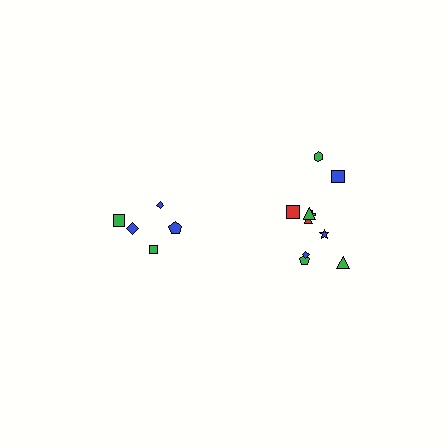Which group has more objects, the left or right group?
The right group.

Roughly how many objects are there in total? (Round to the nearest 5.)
Roughly 15 objects in total.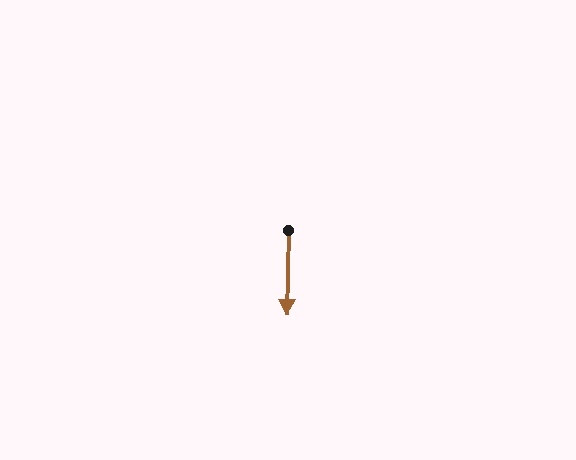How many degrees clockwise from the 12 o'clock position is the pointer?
Approximately 181 degrees.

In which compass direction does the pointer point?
South.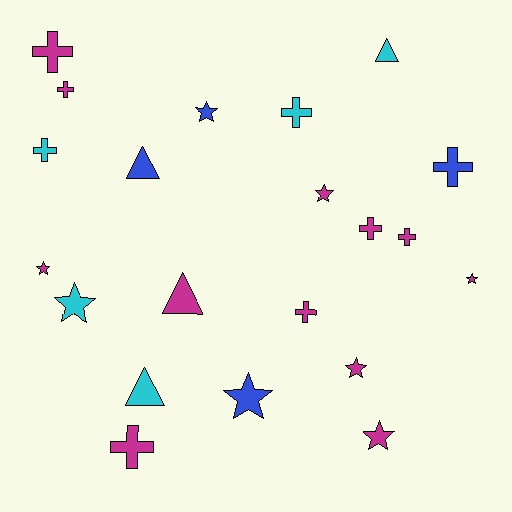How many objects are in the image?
There are 21 objects.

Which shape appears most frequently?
Cross, with 9 objects.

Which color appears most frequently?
Magenta, with 12 objects.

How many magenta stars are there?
There are 5 magenta stars.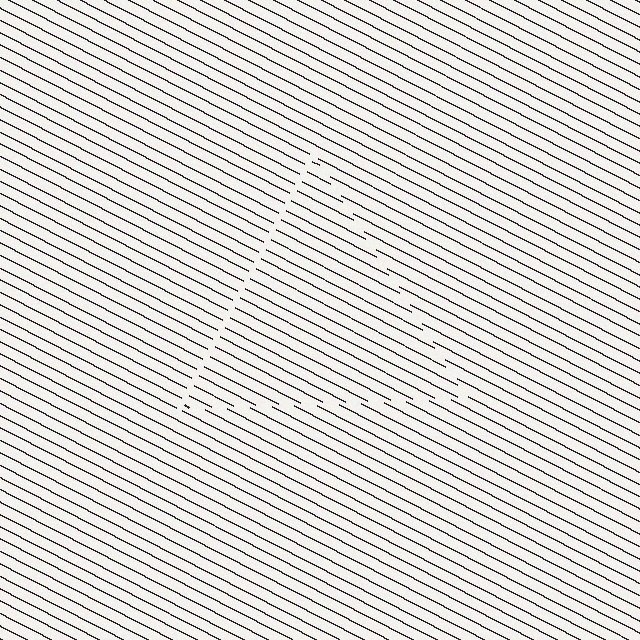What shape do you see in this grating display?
An illusory triangle. The interior of the shape contains the same grating, shifted by half a period — the contour is defined by the phase discontinuity where line-ends from the inner and outer gratings abut.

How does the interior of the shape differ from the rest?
The interior of the shape contains the same grating, shifted by half a period — the contour is defined by the phase discontinuity where line-ends from the inner and outer gratings abut.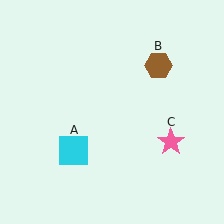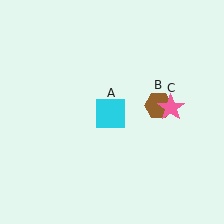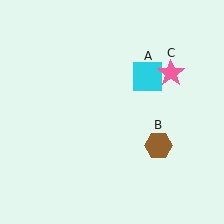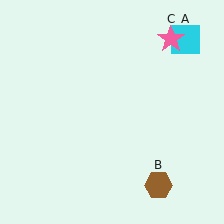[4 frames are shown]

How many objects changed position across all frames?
3 objects changed position: cyan square (object A), brown hexagon (object B), pink star (object C).